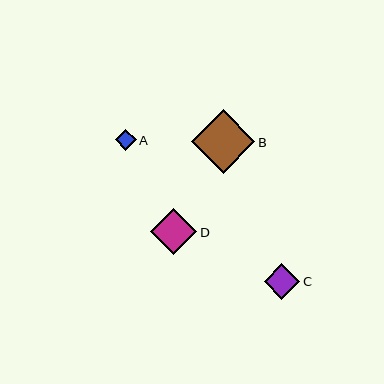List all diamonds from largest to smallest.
From largest to smallest: B, D, C, A.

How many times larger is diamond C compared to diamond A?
Diamond C is approximately 1.7 times the size of diamond A.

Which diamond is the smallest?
Diamond A is the smallest with a size of approximately 21 pixels.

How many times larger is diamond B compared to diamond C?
Diamond B is approximately 1.8 times the size of diamond C.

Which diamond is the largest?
Diamond B is the largest with a size of approximately 63 pixels.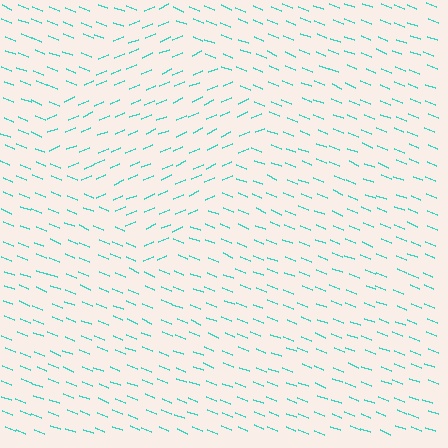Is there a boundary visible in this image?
Yes, there is a texture boundary formed by a change in line orientation.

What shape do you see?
I see a diamond.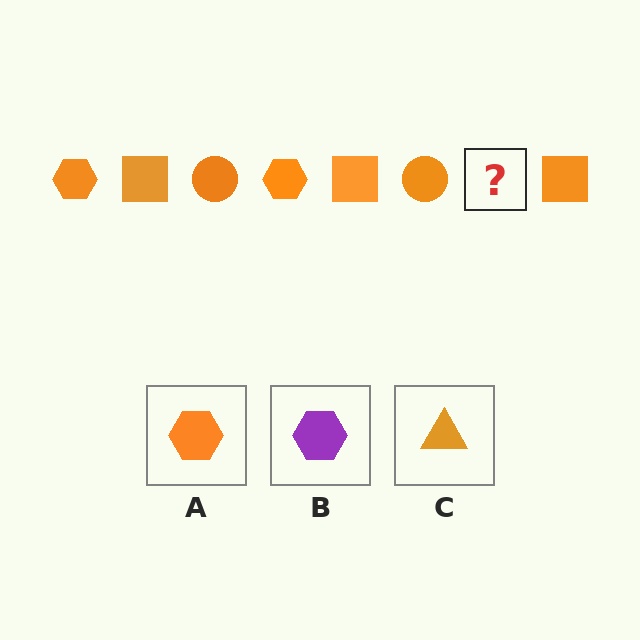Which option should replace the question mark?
Option A.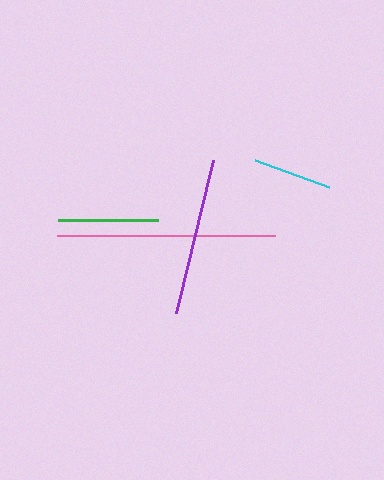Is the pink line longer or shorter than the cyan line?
The pink line is longer than the cyan line.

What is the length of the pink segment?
The pink segment is approximately 218 pixels long.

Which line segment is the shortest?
The cyan line is the shortest at approximately 79 pixels.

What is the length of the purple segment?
The purple segment is approximately 157 pixels long.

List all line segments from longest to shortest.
From longest to shortest: pink, purple, green, cyan.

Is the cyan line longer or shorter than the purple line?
The purple line is longer than the cyan line.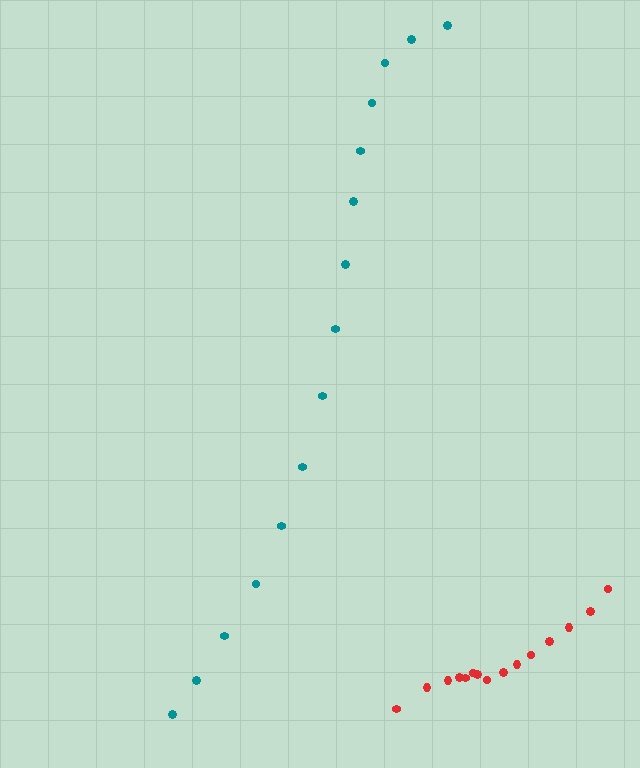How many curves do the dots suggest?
There are 2 distinct paths.